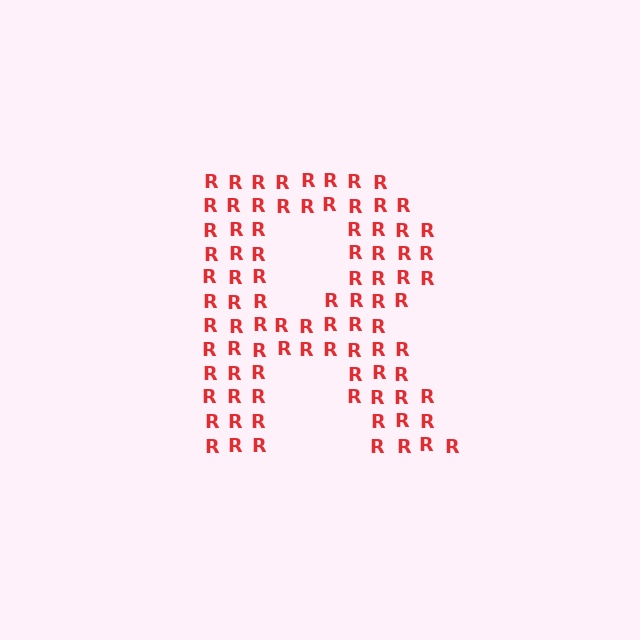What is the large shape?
The large shape is the letter R.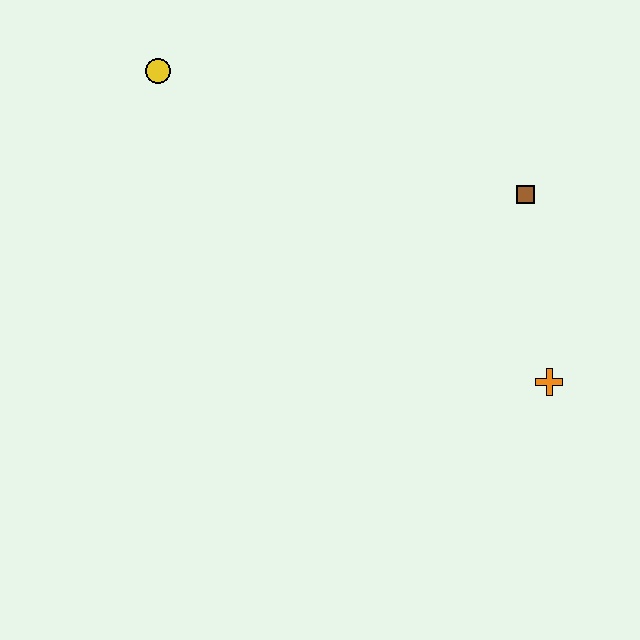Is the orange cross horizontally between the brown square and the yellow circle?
No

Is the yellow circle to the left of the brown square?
Yes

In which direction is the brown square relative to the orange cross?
The brown square is above the orange cross.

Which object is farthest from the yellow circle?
The orange cross is farthest from the yellow circle.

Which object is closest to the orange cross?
The brown square is closest to the orange cross.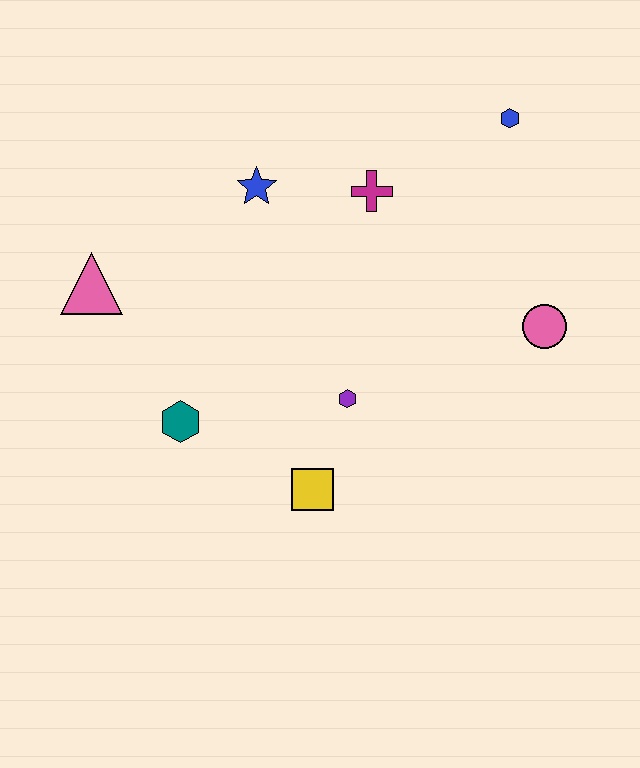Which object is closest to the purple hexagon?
The yellow square is closest to the purple hexagon.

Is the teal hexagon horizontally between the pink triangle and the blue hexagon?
Yes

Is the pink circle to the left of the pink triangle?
No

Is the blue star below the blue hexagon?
Yes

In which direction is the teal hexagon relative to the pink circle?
The teal hexagon is to the left of the pink circle.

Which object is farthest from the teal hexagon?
The blue hexagon is farthest from the teal hexagon.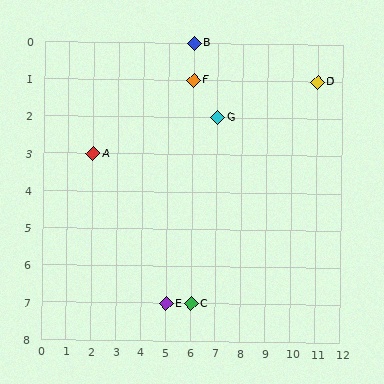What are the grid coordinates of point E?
Point E is at grid coordinates (5, 7).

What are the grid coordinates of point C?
Point C is at grid coordinates (6, 7).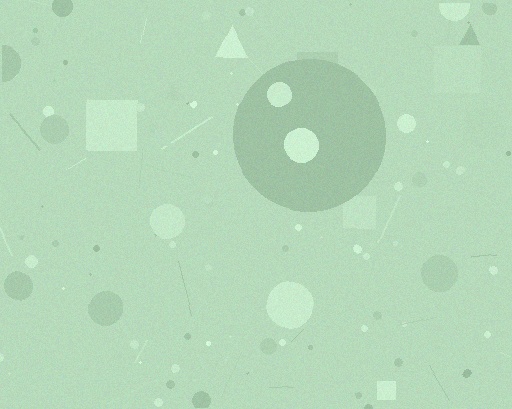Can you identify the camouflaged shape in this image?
The camouflaged shape is a circle.